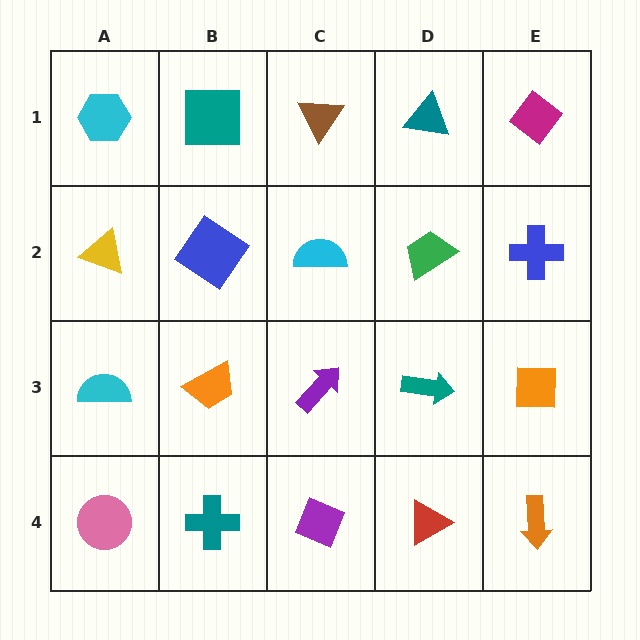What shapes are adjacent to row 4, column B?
An orange trapezoid (row 3, column B), a pink circle (row 4, column A), a purple diamond (row 4, column C).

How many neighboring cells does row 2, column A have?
3.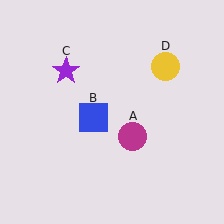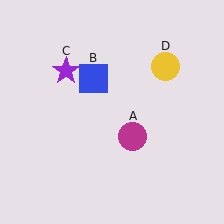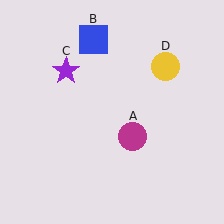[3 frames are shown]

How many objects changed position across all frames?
1 object changed position: blue square (object B).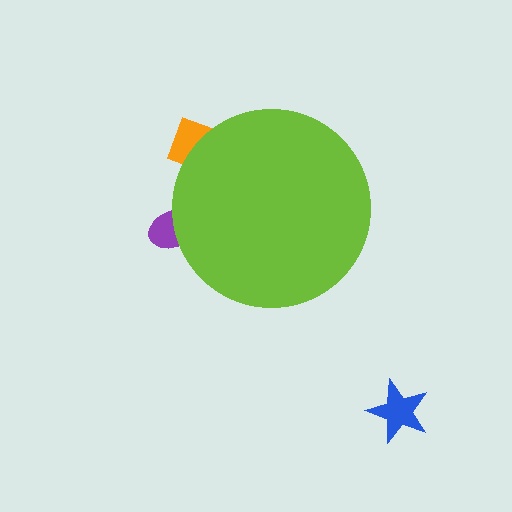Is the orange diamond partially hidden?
Yes, the orange diamond is partially hidden behind the lime circle.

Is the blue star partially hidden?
No, the blue star is fully visible.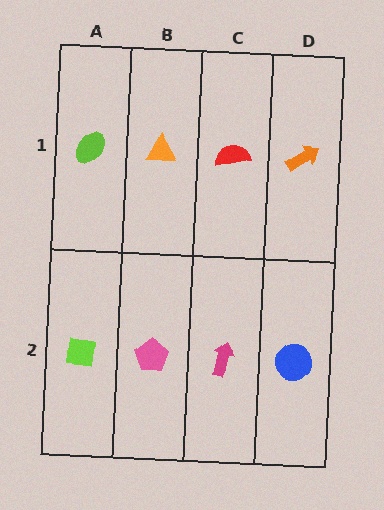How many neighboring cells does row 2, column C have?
3.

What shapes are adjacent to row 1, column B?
A pink pentagon (row 2, column B), a lime ellipse (row 1, column A), a red semicircle (row 1, column C).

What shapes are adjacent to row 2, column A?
A lime ellipse (row 1, column A), a pink pentagon (row 2, column B).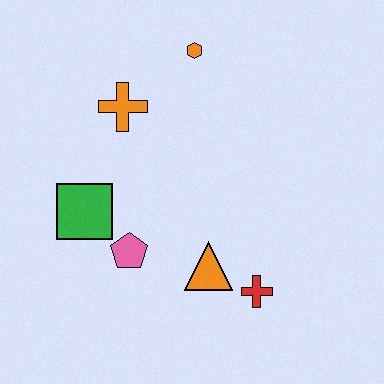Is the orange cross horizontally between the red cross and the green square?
Yes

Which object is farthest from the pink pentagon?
The orange hexagon is farthest from the pink pentagon.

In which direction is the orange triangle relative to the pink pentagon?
The orange triangle is to the right of the pink pentagon.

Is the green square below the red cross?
No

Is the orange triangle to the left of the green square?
No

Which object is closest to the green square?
The pink pentagon is closest to the green square.